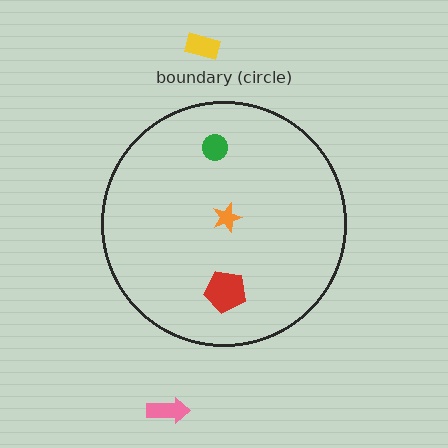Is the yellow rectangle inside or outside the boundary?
Outside.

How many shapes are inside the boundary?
3 inside, 2 outside.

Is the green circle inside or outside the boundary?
Inside.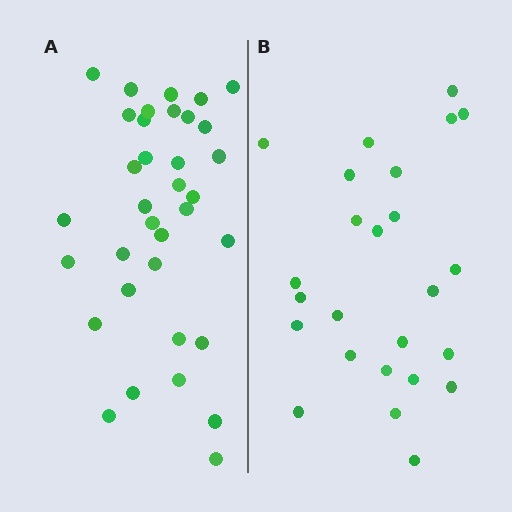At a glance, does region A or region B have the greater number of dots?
Region A (the left region) has more dots.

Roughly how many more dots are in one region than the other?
Region A has roughly 10 or so more dots than region B.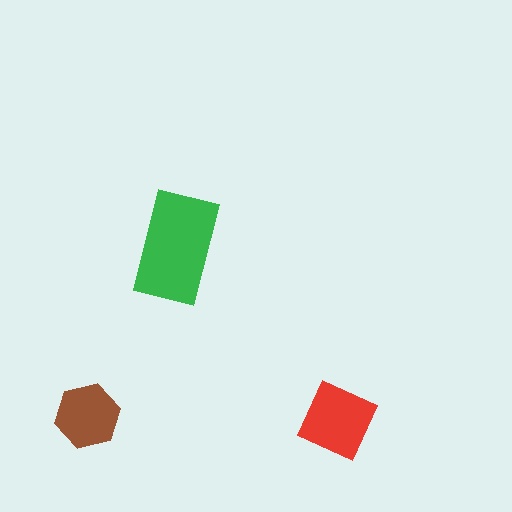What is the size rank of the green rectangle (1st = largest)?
1st.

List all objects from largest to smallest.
The green rectangle, the red square, the brown hexagon.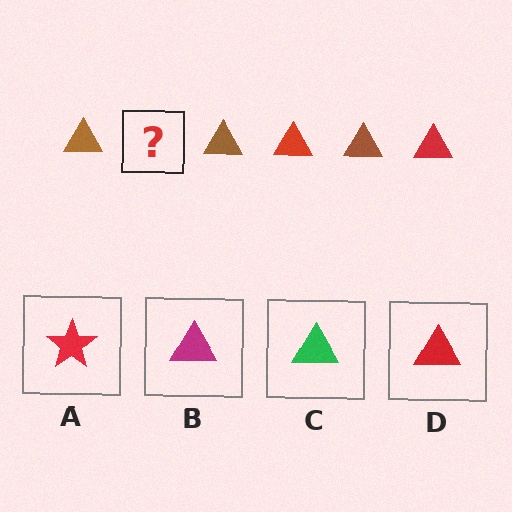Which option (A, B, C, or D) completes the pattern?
D.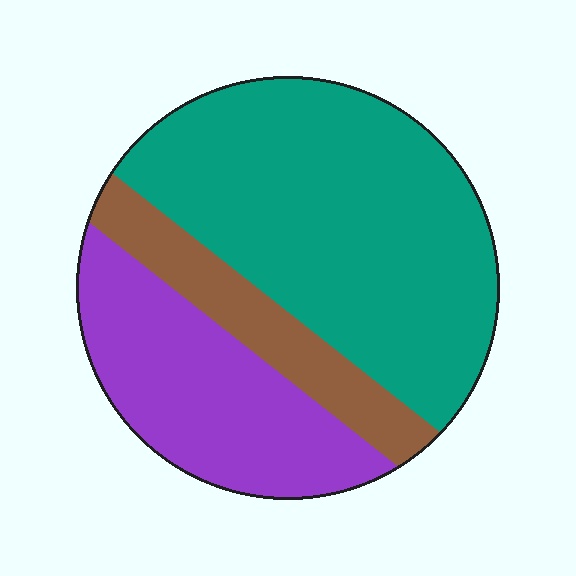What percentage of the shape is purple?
Purple takes up about one quarter (1/4) of the shape.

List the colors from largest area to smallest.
From largest to smallest: teal, purple, brown.